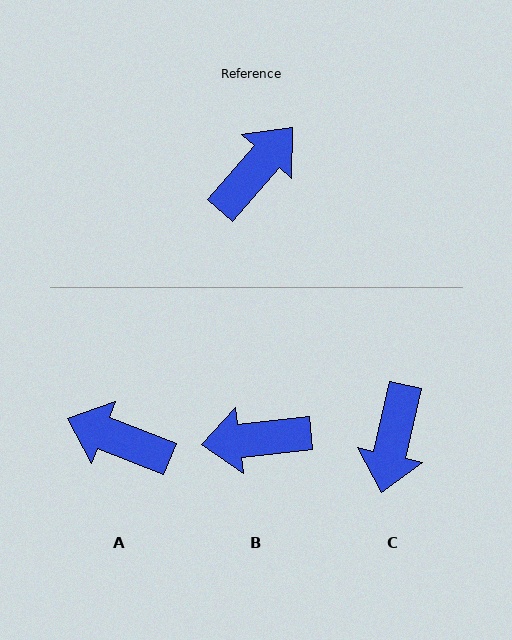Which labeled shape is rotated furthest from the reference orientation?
C, about 152 degrees away.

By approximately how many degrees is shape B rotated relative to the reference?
Approximately 137 degrees counter-clockwise.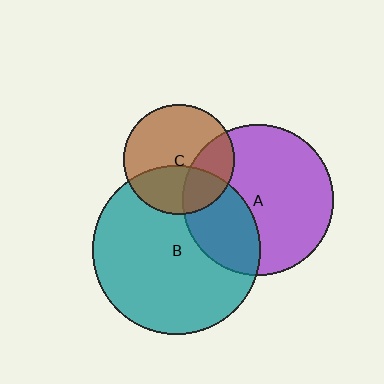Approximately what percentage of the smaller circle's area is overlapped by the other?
Approximately 35%.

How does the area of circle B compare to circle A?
Approximately 1.2 times.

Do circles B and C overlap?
Yes.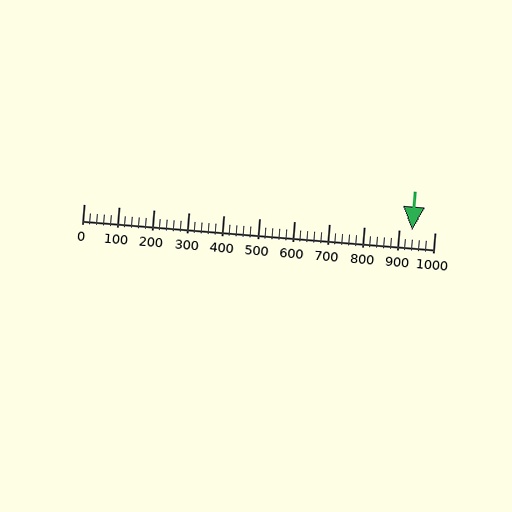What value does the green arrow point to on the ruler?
The green arrow points to approximately 935.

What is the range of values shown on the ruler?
The ruler shows values from 0 to 1000.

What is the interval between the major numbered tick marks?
The major tick marks are spaced 100 units apart.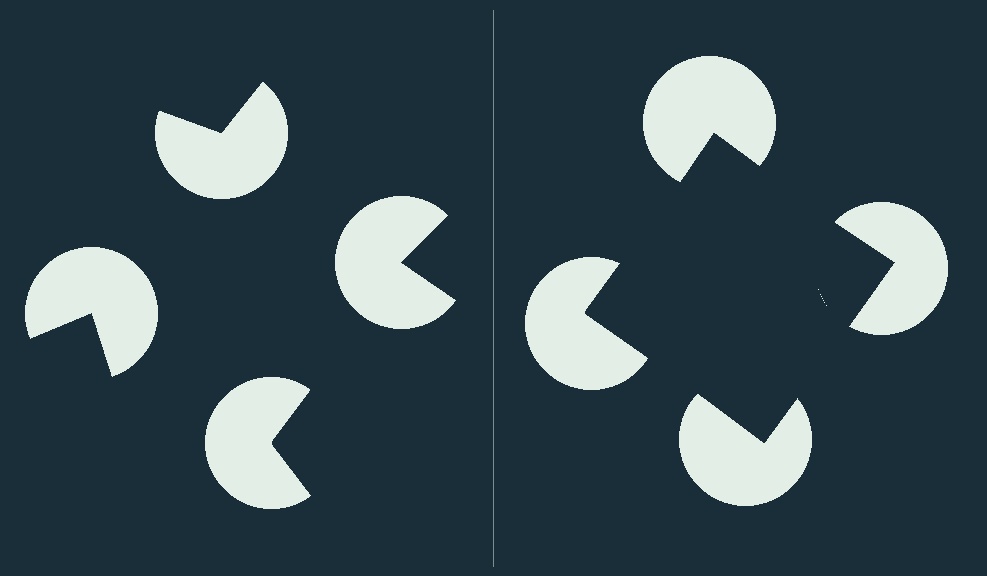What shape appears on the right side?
An illusory square.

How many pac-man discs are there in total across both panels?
8 — 4 on each side.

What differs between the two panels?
The pac-man discs are positioned identically on both sides; only the wedge orientations differ. On the right they align to a square; on the left they are misaligned.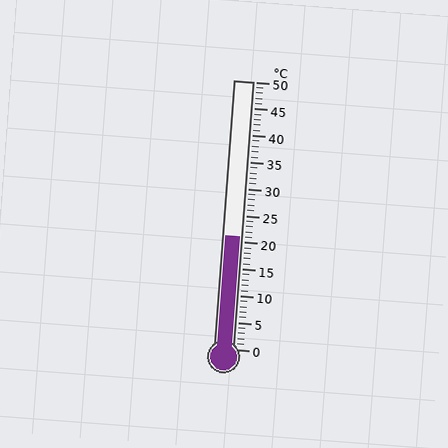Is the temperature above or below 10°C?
The temperature is above 10°C.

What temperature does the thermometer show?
The thermometer shows approximately 21°C.